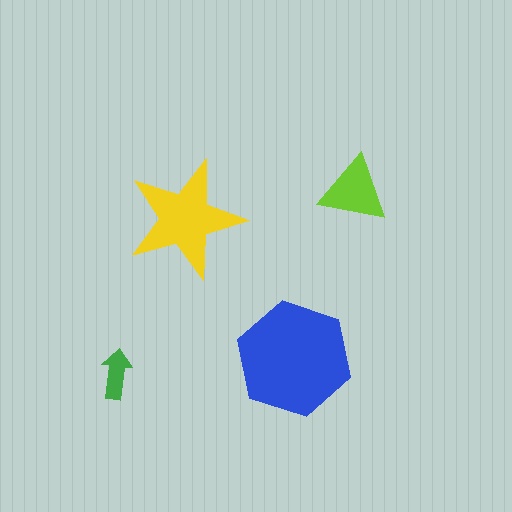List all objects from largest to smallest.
The blue hexagon, the yellow star, the lime triangle, the green arrow.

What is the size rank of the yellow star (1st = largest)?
2nd.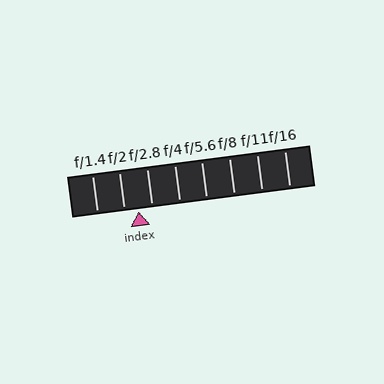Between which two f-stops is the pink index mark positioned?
The index mark is between f/2 and f/2.8.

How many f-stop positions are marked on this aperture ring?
There are 8 f-stop positions marked.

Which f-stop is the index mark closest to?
The index mark is closest to f/2.8.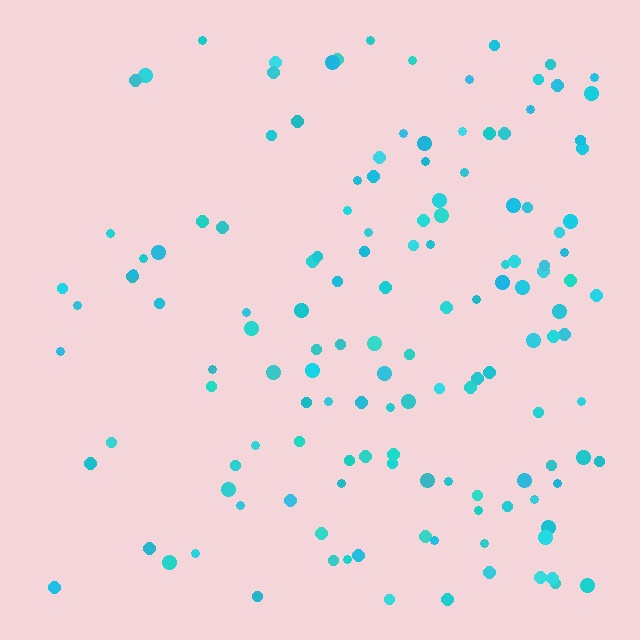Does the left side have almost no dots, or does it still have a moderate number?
Still a moderate number, just noticeably fewer than the right.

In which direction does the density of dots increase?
From left to right, with the right side densest.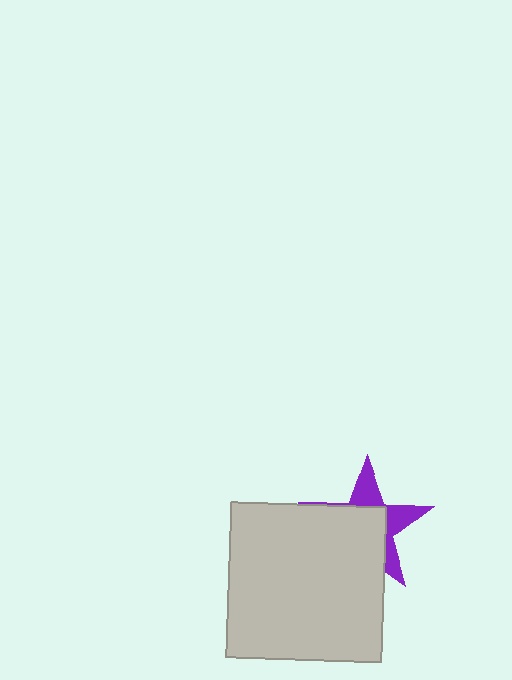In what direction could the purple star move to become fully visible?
The purple star could move toward the upper-right. That would shift it out from behind the light gray square entirely.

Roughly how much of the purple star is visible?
A small part of it is visible (roughly 39%).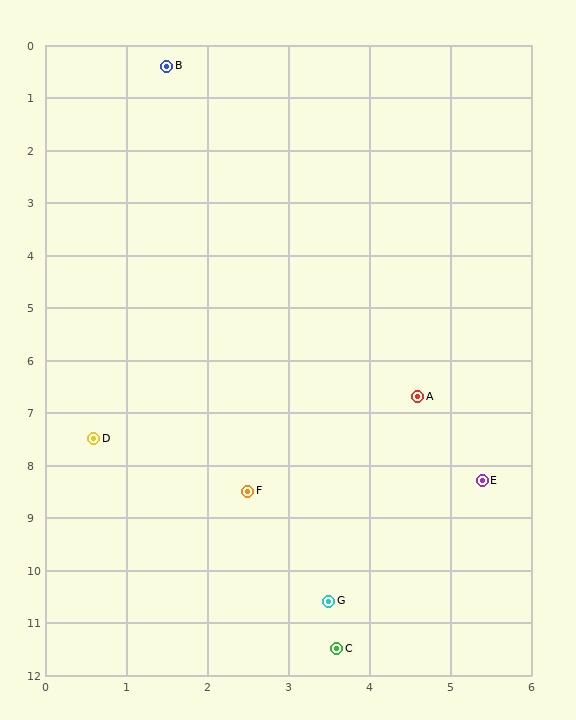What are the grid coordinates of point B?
Point B is at approximately (1.5, 0.4).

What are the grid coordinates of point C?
Point C is at approximately (3.6, 11.5).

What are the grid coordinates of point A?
Point A is at approximately (4.6, 6.7).